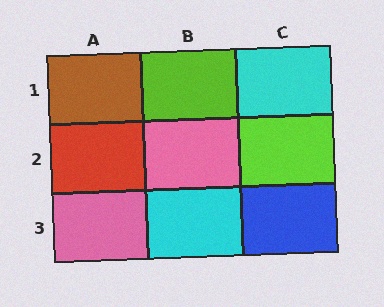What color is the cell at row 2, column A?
Red.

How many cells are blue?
1 cell is blue.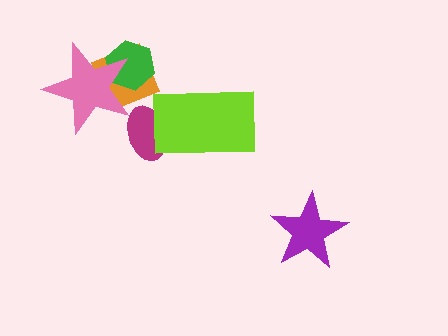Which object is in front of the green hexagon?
The pink star is in front of the green hexagon.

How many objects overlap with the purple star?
0 objects overlap with the purple star.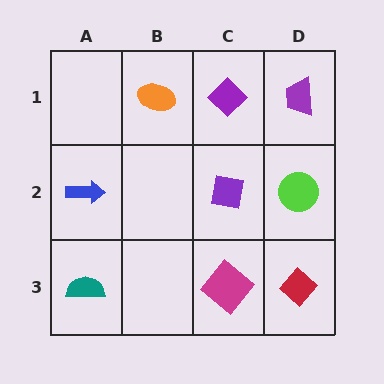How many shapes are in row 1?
3 shapes.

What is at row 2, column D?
A lime circle.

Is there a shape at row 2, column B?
No, that cell is empty.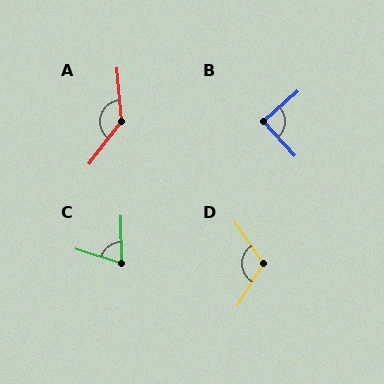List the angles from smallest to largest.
C (71°), B (89°), D (114°), A (138°).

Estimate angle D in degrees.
Approximately 114 degrees.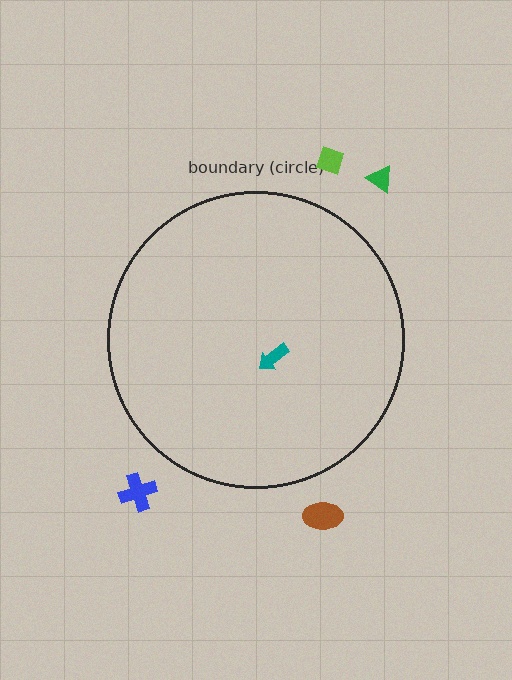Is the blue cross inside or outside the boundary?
Outside.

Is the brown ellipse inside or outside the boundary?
Outside.